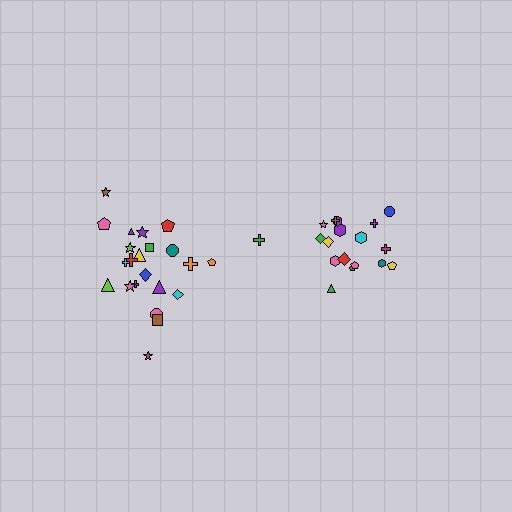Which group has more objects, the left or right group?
The left group.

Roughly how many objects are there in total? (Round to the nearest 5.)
Roughly 40 objects in total.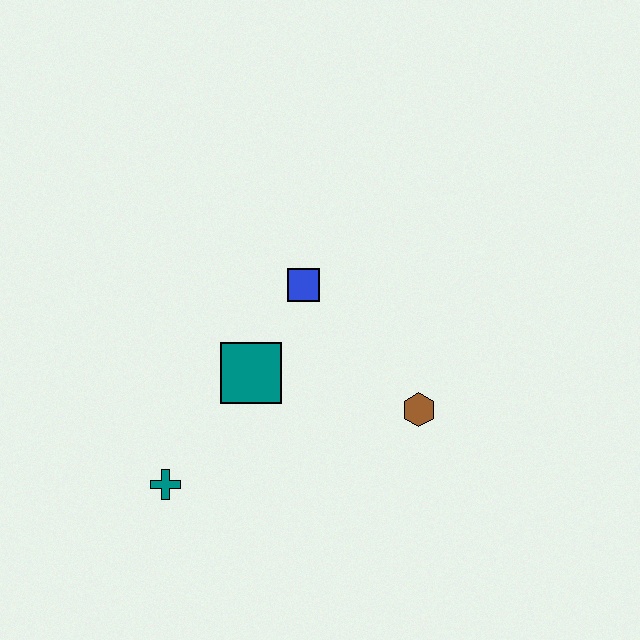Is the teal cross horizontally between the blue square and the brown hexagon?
No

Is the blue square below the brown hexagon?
No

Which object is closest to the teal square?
The blue square is closest to the teal square.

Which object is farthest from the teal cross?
The brown hexagon is farthest from the teal cross.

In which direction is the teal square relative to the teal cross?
The teal square is above the teal cross.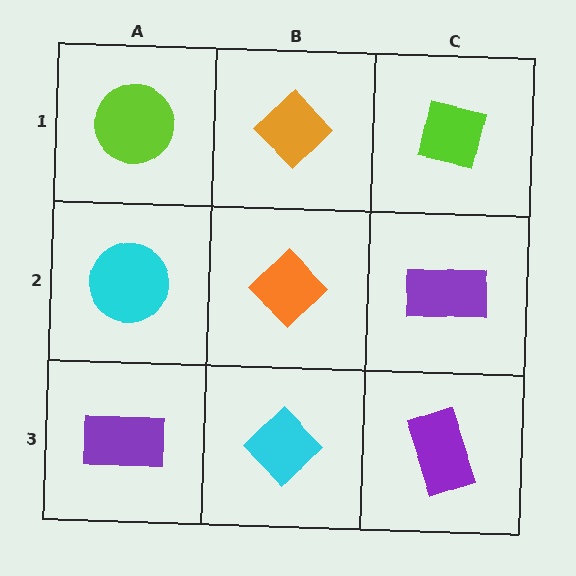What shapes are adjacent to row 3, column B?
An orange diamond (row 2, column B), a purple rectangle (row 3, column A), a purple rectangle (row 3, column C).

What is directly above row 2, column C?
A lime square.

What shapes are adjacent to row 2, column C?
A lime square (row 1, column C), a purple rectangle (row 3, column C), an orange diamond (row 2, column B).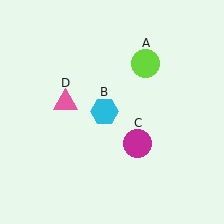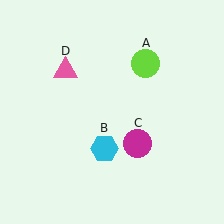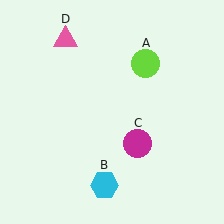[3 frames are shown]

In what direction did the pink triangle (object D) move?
The pink triangle (object D) moved up.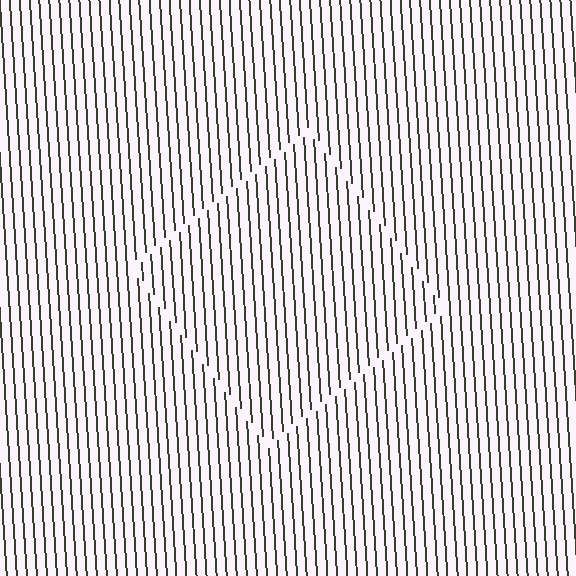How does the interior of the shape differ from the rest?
The interior of the shape contains the same grating, shifted by half a period — the contour is defined by the phase discontinuity where line-ends from the inner and outer gratings abut.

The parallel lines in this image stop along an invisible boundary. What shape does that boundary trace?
An illusory square. The interior of the shape contains the same grating, shifted by half a period — the contour is defined by the phase discontinuity where line-ends from the inner and outer gratings abut.